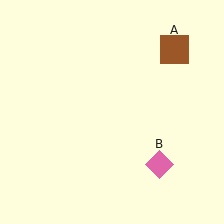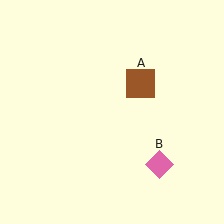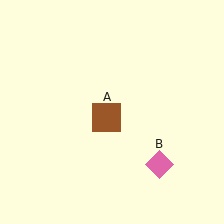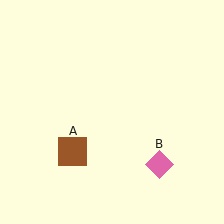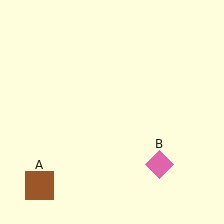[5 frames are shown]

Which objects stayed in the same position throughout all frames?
Pink diamond (object B) remained stationary.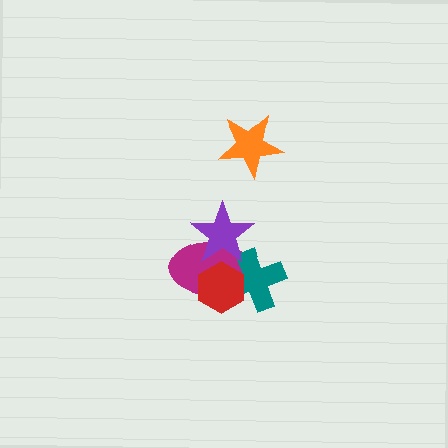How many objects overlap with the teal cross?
3 objects overlap with the teal cross.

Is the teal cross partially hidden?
Yes, it is partially covered by another shape.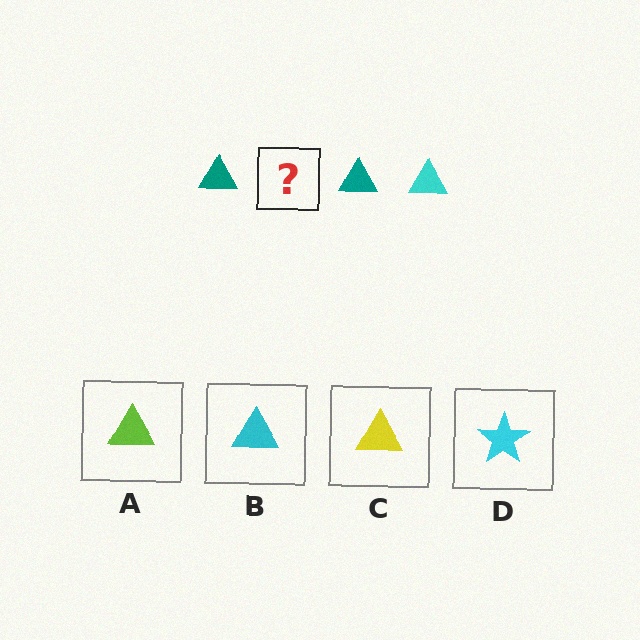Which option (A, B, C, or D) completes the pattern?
B.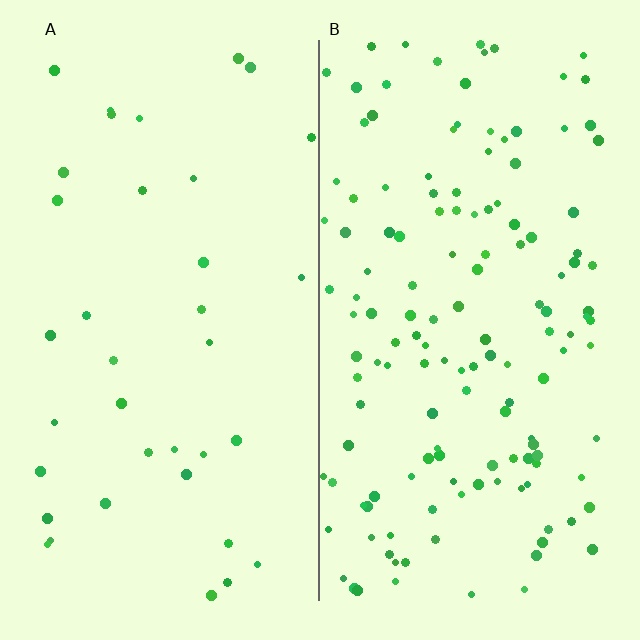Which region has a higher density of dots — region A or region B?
B (the right).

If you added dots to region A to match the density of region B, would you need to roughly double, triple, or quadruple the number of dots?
Approximately quadruple.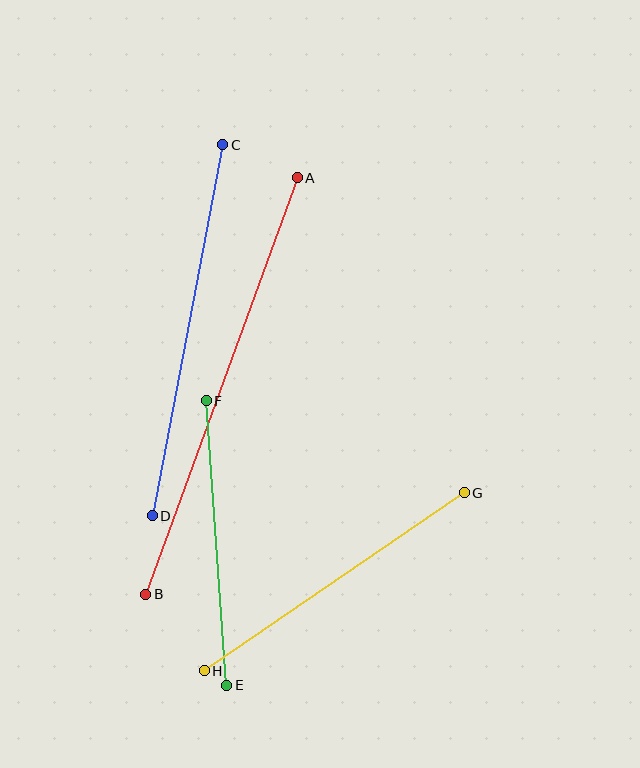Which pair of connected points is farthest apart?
Points A and B are farthest apart.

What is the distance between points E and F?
The distance is approximately 285 pixels.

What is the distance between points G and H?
The distance is approximately 316 pixels.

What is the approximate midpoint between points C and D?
The midpoint is at approximately (187, 330) pixels.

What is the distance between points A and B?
The distance is approximately 443 pixels.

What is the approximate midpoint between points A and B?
The midpoint is at approximately (221, 386) pixels.